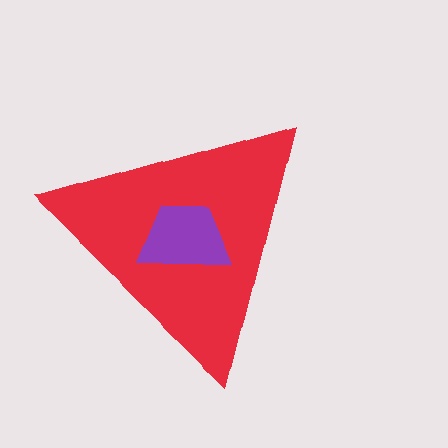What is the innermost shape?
The purple trapezoid.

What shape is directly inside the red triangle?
The purple trapezoid.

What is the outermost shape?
The red triangle.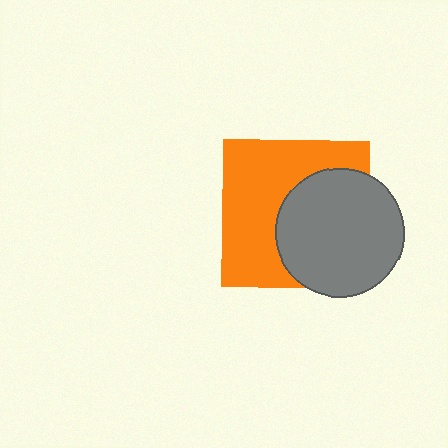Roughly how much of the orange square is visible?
About half of it is visible (roughly 55%).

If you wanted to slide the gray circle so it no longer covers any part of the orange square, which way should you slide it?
Slide it right — that is the most direct way to separate the two shapes.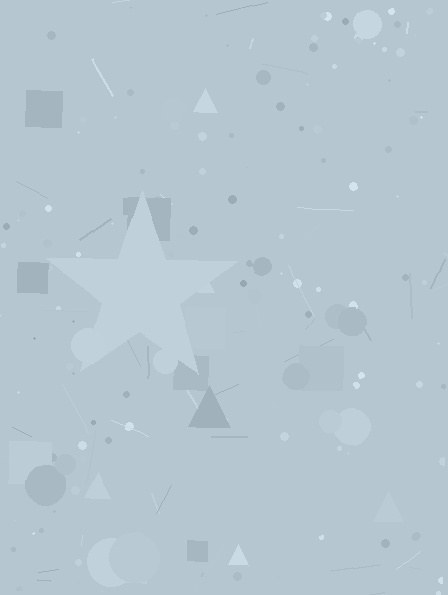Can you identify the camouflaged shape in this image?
The camouflaged shape is a star.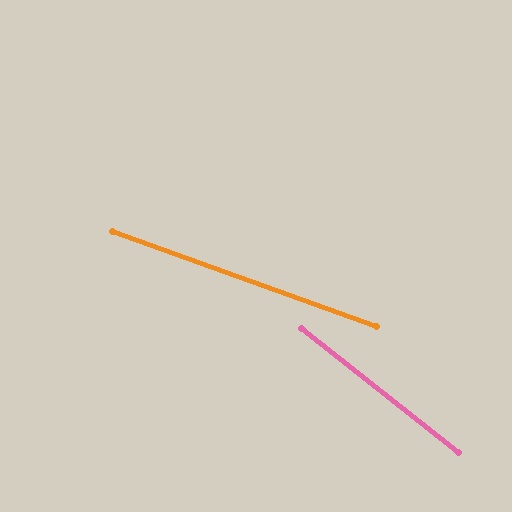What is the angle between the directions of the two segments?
Approximately 19 degrees.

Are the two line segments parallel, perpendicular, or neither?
Neither parallel nor perpendicular — they differ by about 19°.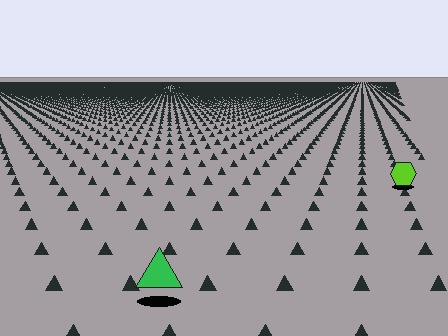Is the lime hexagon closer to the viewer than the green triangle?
No. The green triangle is closer — you can tell from the texture gradient: the ground texture is coarser near it.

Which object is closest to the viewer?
The green triangle is closest. The texture marks near it are larger and more spread out.